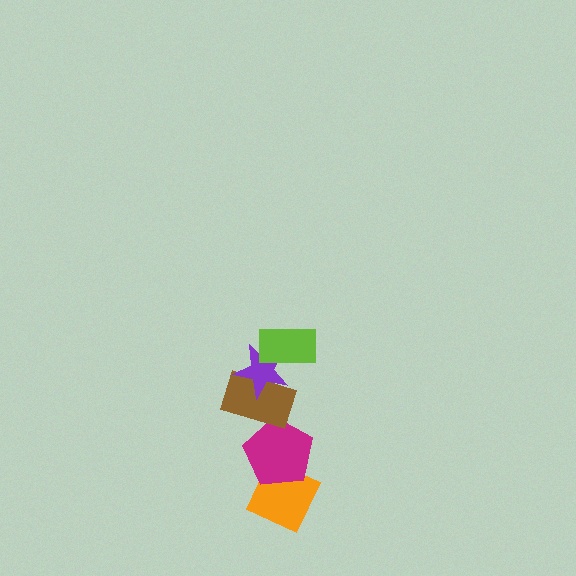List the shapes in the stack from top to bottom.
From top to bottom: the lime rectangle, the purple star, the brown rectangle, the magenta pentagon, the orange diamond.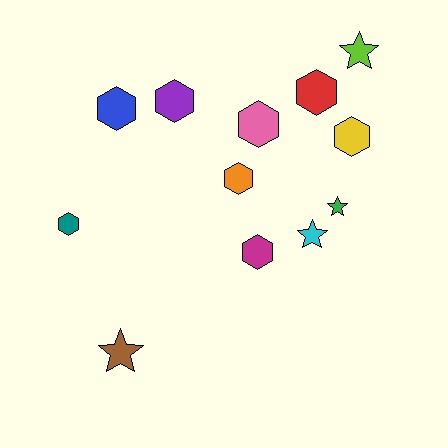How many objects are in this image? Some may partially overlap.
There are 12 objects.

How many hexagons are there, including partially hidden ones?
There are 8 hexagons.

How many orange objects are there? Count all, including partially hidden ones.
There is 1 orange object.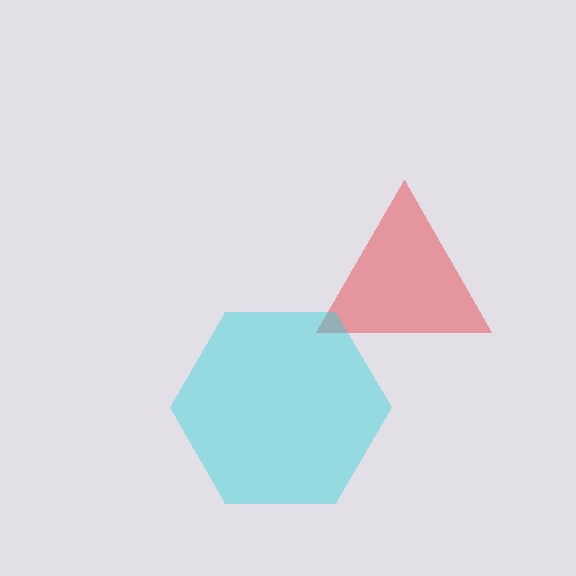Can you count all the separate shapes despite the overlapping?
Yes, there are 2 separate shapes.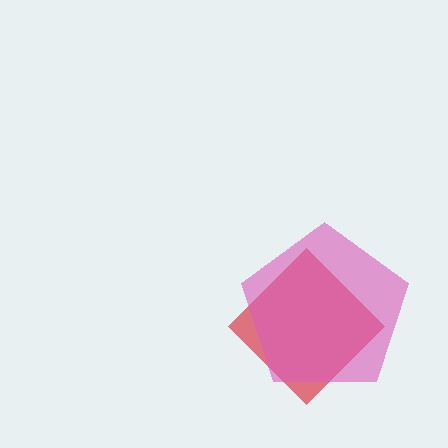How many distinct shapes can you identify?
There are 2 distinct shapes: a red diamond, a pink pentagon.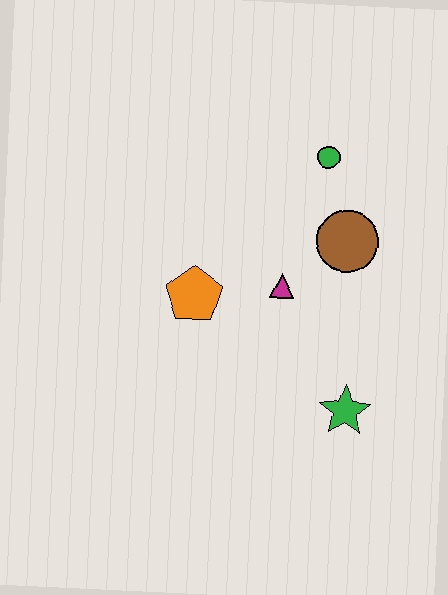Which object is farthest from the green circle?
The green star is farthest from the green circle.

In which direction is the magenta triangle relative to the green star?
The magenta triangle is above the green star.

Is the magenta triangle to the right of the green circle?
No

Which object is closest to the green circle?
The brown circle is closest to the green circle.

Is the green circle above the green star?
Yes